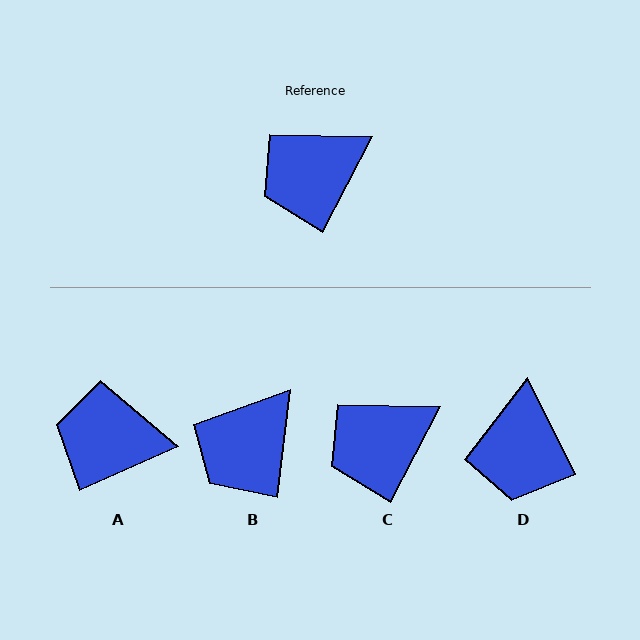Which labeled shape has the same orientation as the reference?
C.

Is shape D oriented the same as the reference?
No, it is off by about 54 degrees.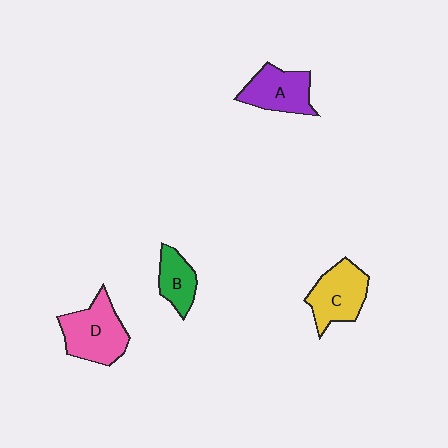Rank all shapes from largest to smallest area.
From largest to smallest: D (pink), C (yellow), A (purple), B (green).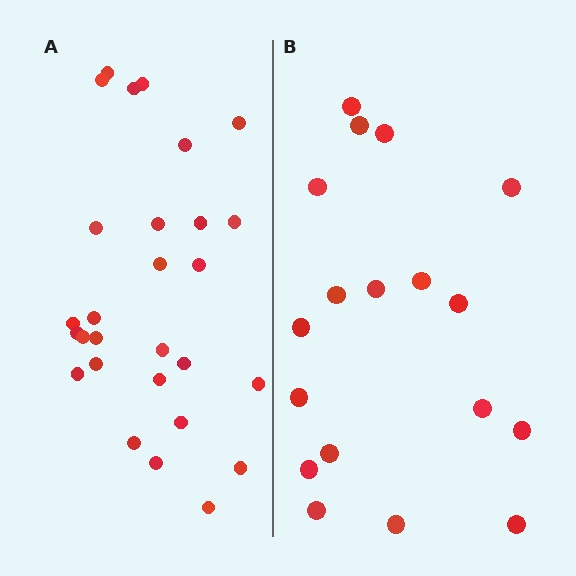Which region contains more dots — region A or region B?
Region A (the left region) has more dots.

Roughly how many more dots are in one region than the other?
Region A has roughly 10 or so more dots than region B.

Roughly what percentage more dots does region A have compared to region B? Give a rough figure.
About 55% more.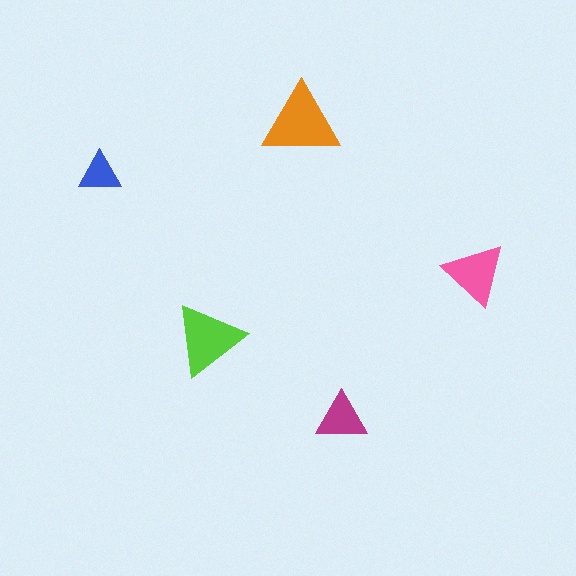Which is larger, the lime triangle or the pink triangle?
The lime one.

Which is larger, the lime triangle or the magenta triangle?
The lime one.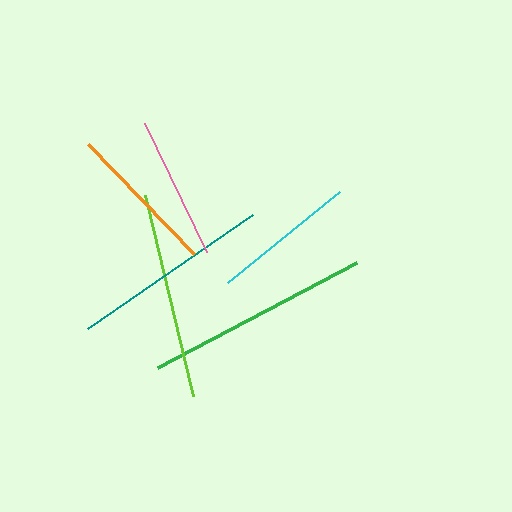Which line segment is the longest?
The green line is the longest at approximately 225 pixels.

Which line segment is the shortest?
The pink line is the shortest at approximately 144 pixels.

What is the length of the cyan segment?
The cyan segment is approximately 145 pixels long.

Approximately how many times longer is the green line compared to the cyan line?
The green line is approximately 1.6 times the length of the cyan line.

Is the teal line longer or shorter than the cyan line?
The teal line is longer than the cyan line.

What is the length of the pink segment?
The pink segment is approximately 144 pixels long.